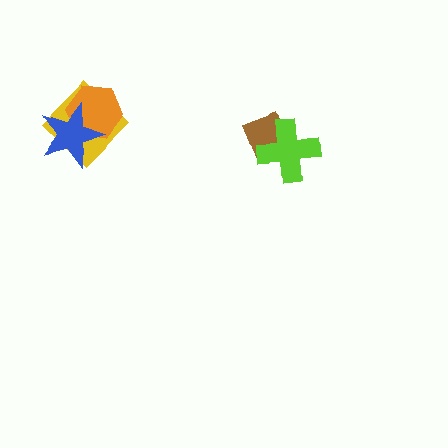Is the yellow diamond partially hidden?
Yes, it is partially covered by another shape.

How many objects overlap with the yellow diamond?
2 objects overlap with the yellow diamond.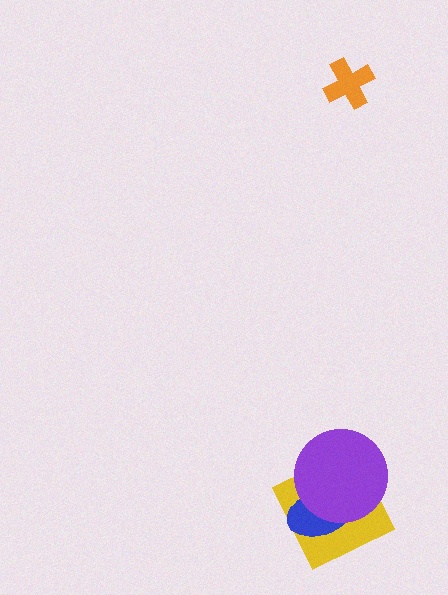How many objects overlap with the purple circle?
2 objects overlap with the purple circle.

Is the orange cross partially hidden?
No, no other shape covers it.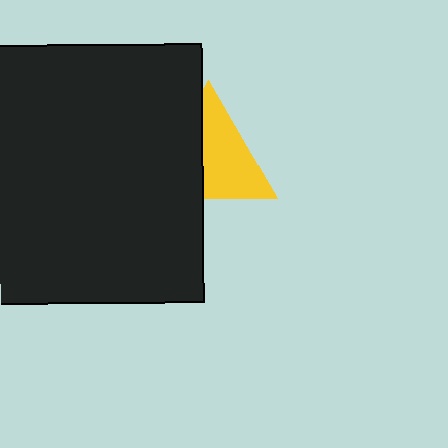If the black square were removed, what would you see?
You would see the complete yellow triangle.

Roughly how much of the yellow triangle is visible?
About half of it is visible (roughly 58%).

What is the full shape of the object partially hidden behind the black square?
The partially hidden object is a yellow triangle.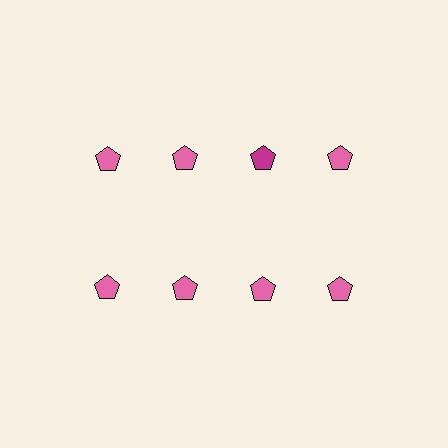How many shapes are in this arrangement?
There are 8 shapes arranged in a grid pattern.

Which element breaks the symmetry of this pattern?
The magenta pentagon in the top row, center column breaks the symmetry. All other shapes are pink pentagons.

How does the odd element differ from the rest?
It has a different color: magenta instead of pink.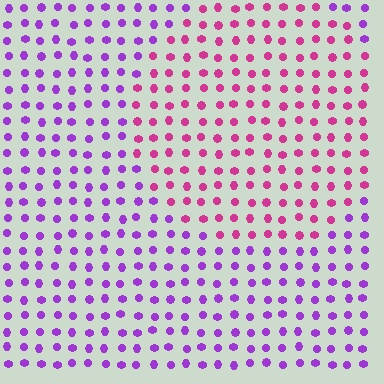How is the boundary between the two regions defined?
The boundary is defined purely by a slight shift in hue (about 44 degrees). Spacing, size, and orientation are identical on both sides.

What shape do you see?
I see a circle.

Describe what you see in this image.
The image is filled with small purple elements in a uniform arrangement. A circle-shaped region is visible where the elements are tinted to a slightly different hue, forming a subtle color boundary.